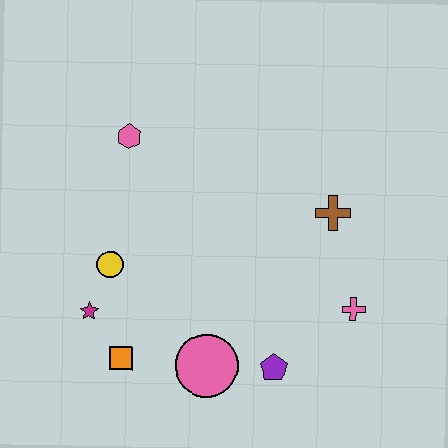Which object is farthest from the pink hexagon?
The pink cross is farthest from the pink hexagon.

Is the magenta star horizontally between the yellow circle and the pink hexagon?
No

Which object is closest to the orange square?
The magenta star is closest to the orange square.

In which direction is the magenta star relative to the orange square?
The magenta star is above the orange square.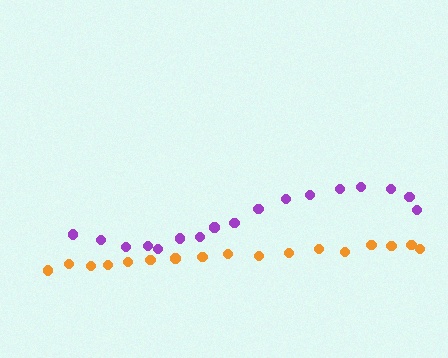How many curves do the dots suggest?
There are 2 distinct paths.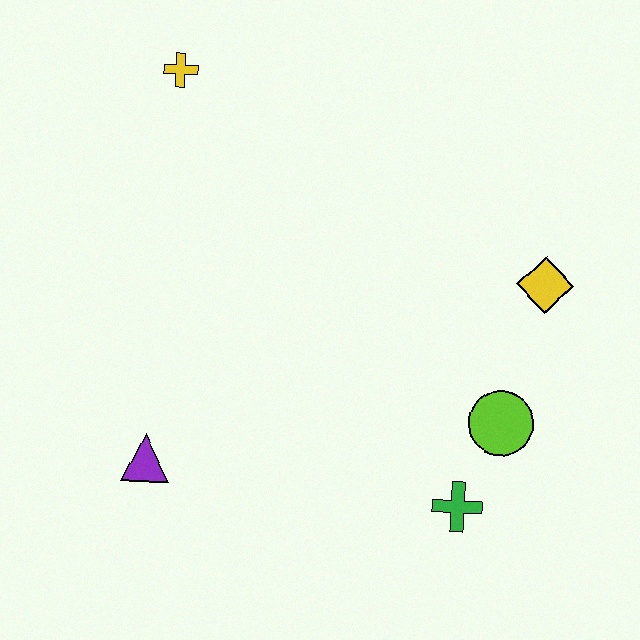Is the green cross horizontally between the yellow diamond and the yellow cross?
Yes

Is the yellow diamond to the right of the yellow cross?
Yes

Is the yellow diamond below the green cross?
No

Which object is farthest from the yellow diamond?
The purple triangle is farthest from the yellow diamond.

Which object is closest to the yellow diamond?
The lime circle is closest to the yellow diamond.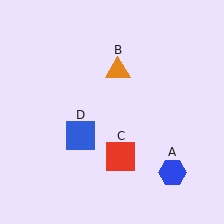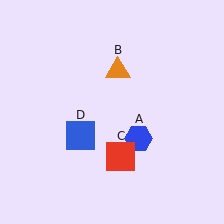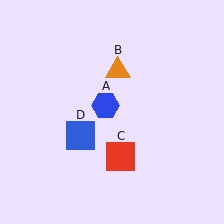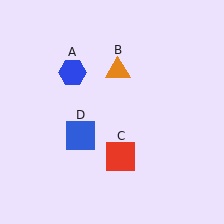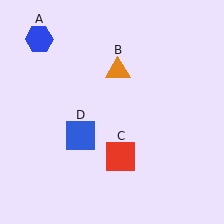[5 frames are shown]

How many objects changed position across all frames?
1 object changed position: blue hexagon (object A).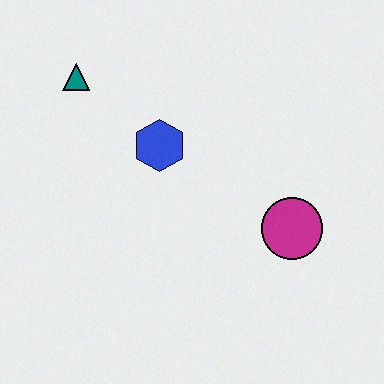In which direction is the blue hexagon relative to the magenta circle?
The blue hexagon is to the left of the magenta circle.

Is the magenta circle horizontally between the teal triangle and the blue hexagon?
No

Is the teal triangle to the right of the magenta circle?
No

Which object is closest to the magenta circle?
The blue hexagon is closest to the magenta circle.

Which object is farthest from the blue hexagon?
The magenta circle is farthest from the blue hexagon.